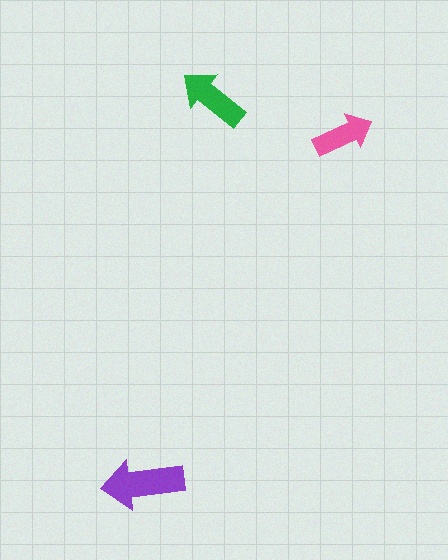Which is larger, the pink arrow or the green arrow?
The green one.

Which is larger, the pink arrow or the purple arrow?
The purple one.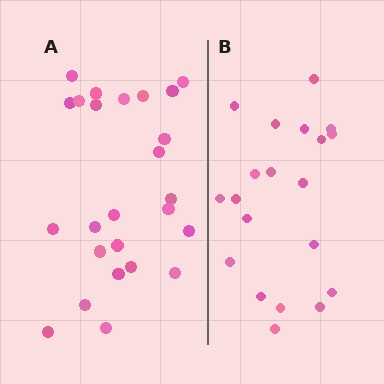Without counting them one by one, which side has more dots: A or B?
Region A (the left region) has more dots.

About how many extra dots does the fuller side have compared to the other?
Region A has about 5 more dots than region B.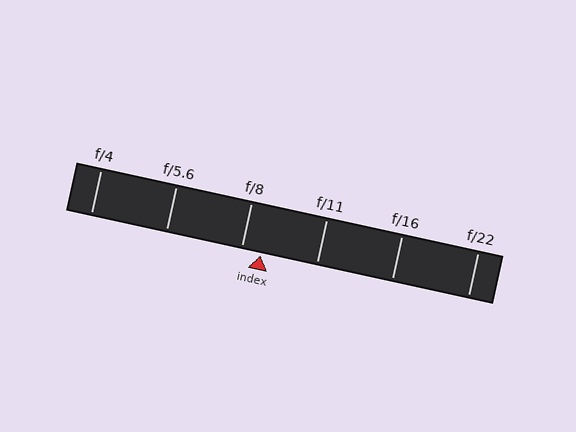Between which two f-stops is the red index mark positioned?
The index mark is between f/8 and f/11.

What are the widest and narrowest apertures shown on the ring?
The widest aperture shown is f/4 and the narrowest is f/22.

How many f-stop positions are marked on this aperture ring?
There are 6 f-stop positions marked.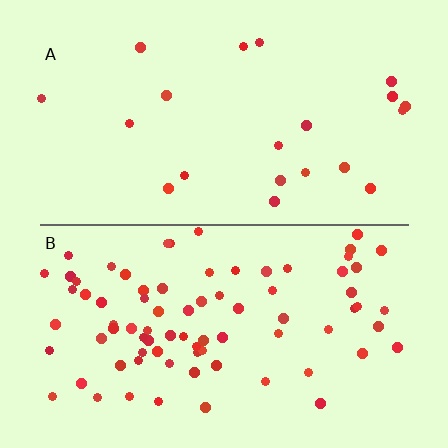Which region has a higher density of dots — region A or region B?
B (the bottom).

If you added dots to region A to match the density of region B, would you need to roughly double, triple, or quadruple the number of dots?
Approximately quadruple.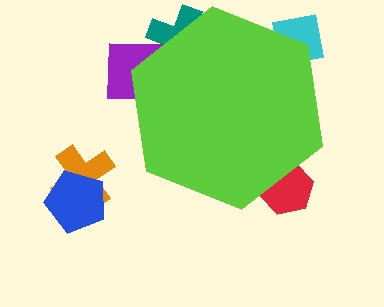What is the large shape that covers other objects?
A lime hexagon.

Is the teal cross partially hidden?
Yes, the teal cross is partially hidden behind the lime hexagon.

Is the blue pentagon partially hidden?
No, the blue pentagon is fully visible.